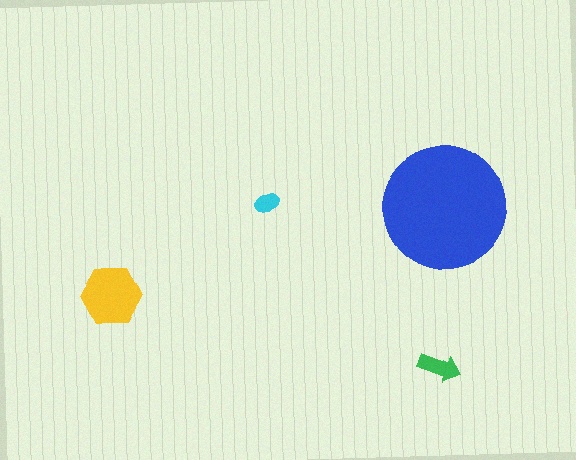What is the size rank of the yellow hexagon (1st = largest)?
2nd.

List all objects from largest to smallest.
The blue circle, the yellow hexagon, the green arrow, the cyan ellipse.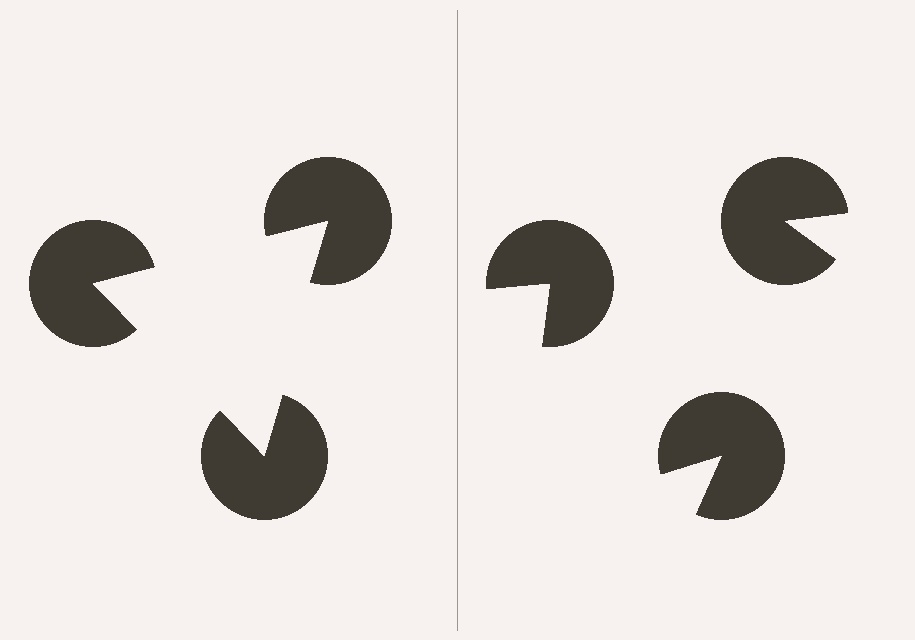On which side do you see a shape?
An illusory triangle appears on the left side. On the right side the wedge cuts are rotated, so no coherent shape forms.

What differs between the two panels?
The pac-man discs are positioned identically on both sides; only the wedge orientations differ. On the left they align to a triangle; on the right they are misaligned.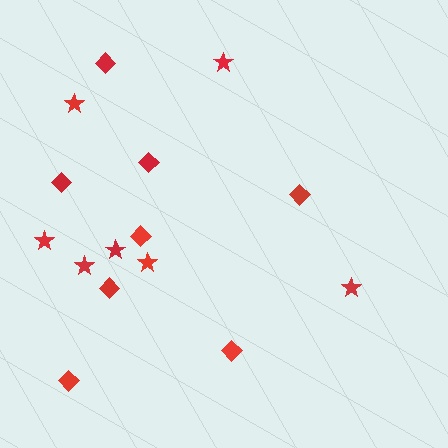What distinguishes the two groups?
There are 2 groups: one group of stars (7) and one group of diamonds (8).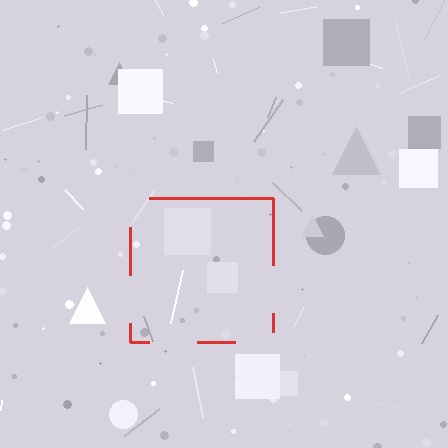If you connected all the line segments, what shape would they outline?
They would outline a square.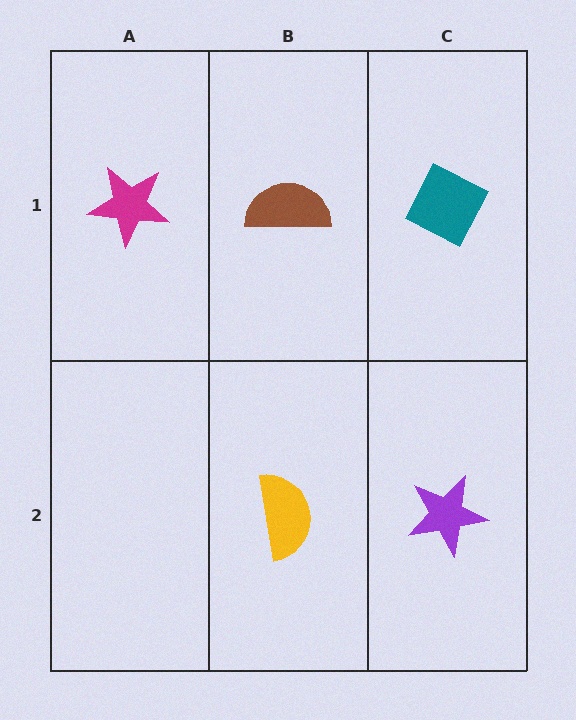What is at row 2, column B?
A yellow semicircle.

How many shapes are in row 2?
2 shapes.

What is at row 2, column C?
A purple star.